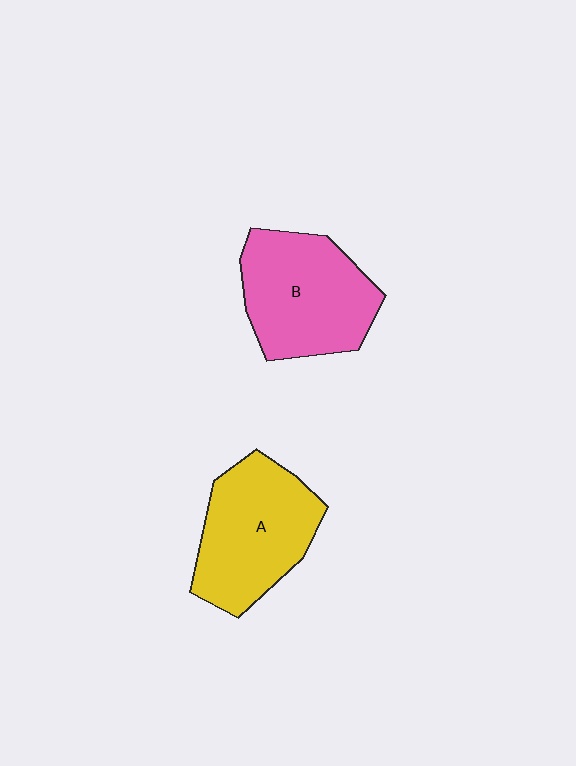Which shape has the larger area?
Shape B (pink).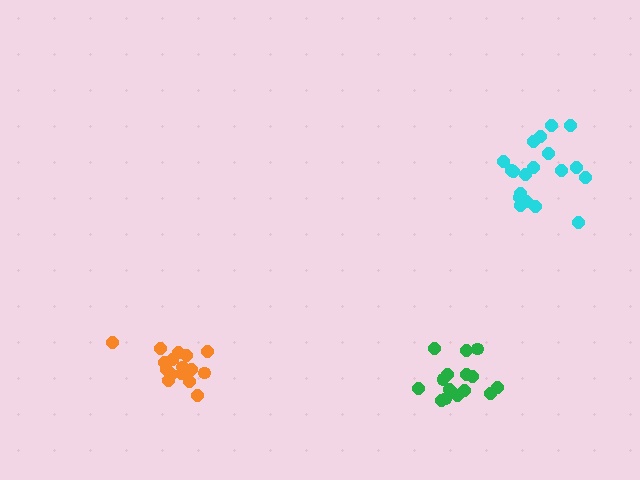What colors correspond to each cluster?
The clusters are colored: cyan, orange, green.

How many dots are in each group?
Group 1: 19 dots, Group 2: 16 dots, Group 3: 16 dots (51 total).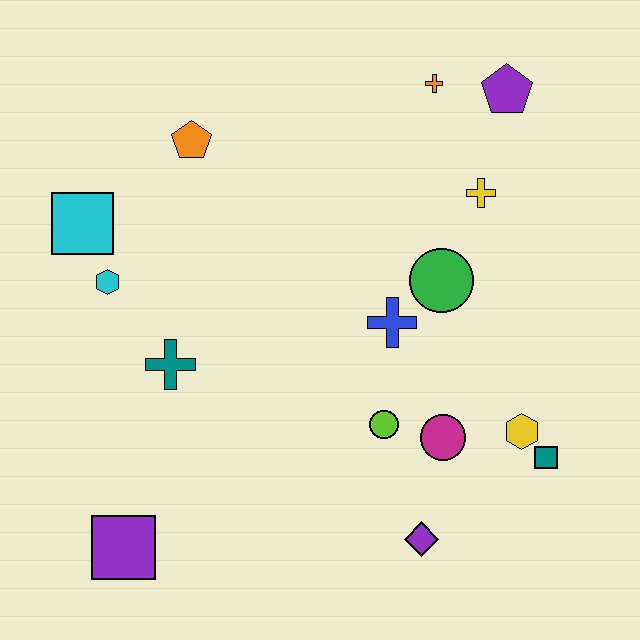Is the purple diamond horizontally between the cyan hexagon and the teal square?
Yes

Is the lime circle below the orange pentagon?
Yes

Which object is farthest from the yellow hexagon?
The cyan square is farthest from the yellow hexagon.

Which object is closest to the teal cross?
The cyan hexagon is closest to the teal cross.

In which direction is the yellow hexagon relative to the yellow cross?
The yellow hexagon is below the yellow cross.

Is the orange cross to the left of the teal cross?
No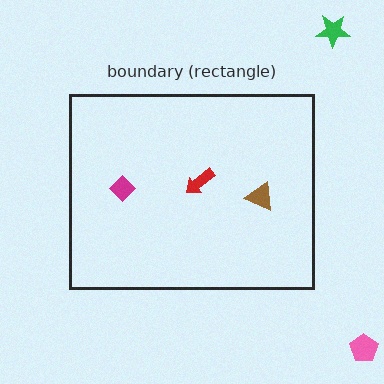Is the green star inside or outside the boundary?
Outside.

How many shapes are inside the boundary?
3 inside, 2 outside.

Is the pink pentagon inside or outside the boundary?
Outside.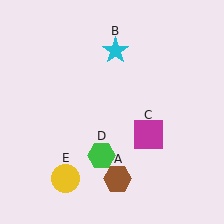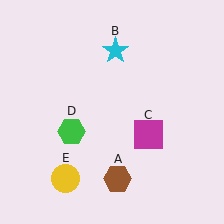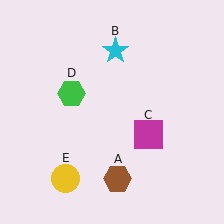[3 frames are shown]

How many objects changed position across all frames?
1 object changed position: green hexagon (object D).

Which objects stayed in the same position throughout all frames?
Brown hexagon (object A) and cyan star (object B) and magenta square (object C) and yellow circle (object E) remained stationary.